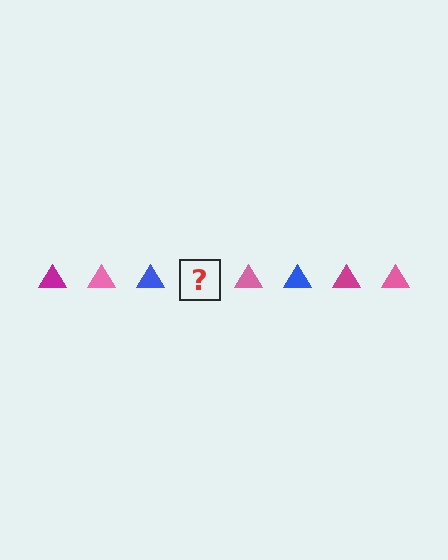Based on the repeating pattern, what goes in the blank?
The blank should be a magenta triangle.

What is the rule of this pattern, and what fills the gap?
The rule is that the pattern cycles through magenta, pink, blue triangles. The gap should be filled with a magenta triangle.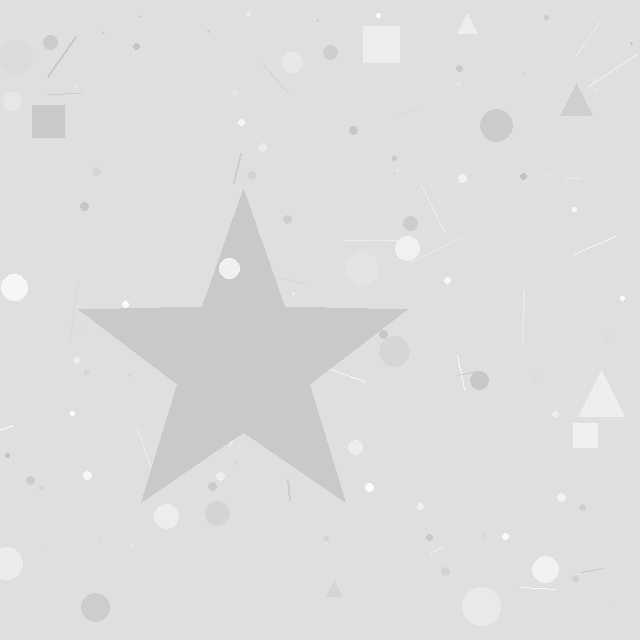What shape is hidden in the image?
A star is hidden in the image.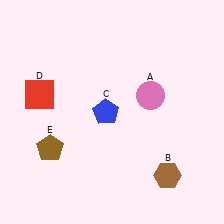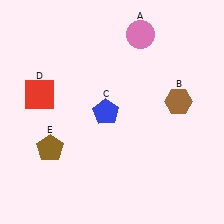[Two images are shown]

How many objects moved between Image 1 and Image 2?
2 objects moved between the two images.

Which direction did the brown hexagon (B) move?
The brown hexagon (B) moved up.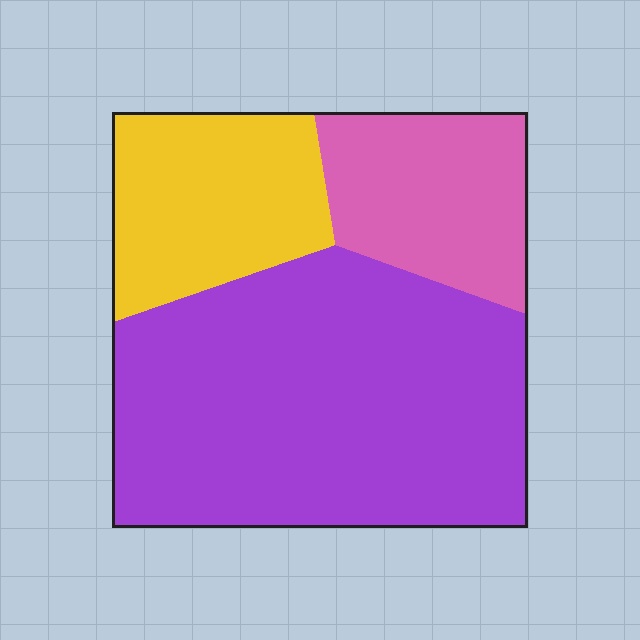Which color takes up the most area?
Purple, at roughly 60%.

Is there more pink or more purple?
Purple.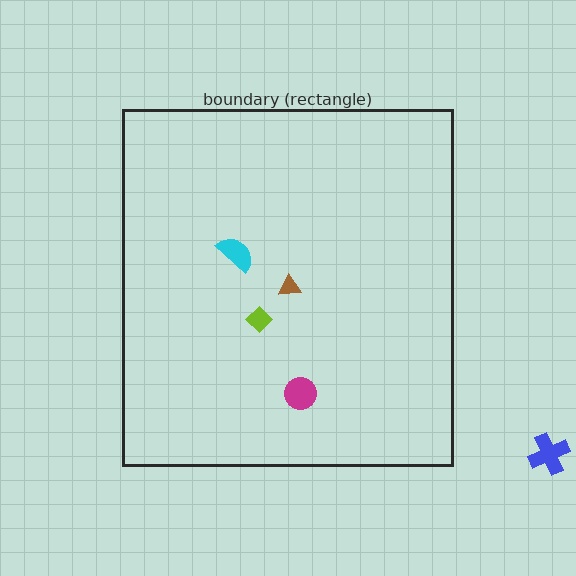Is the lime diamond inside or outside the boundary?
Inside.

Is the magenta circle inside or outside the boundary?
Inside.